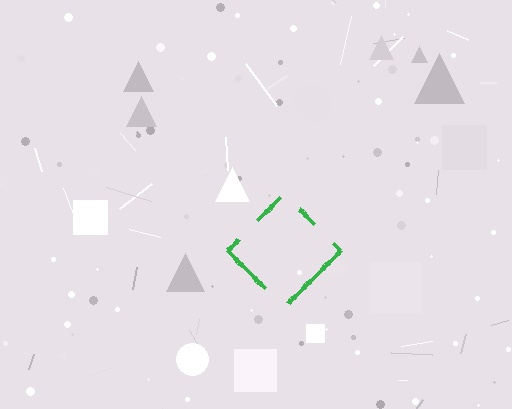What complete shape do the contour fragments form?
The contour fragments form a diamond.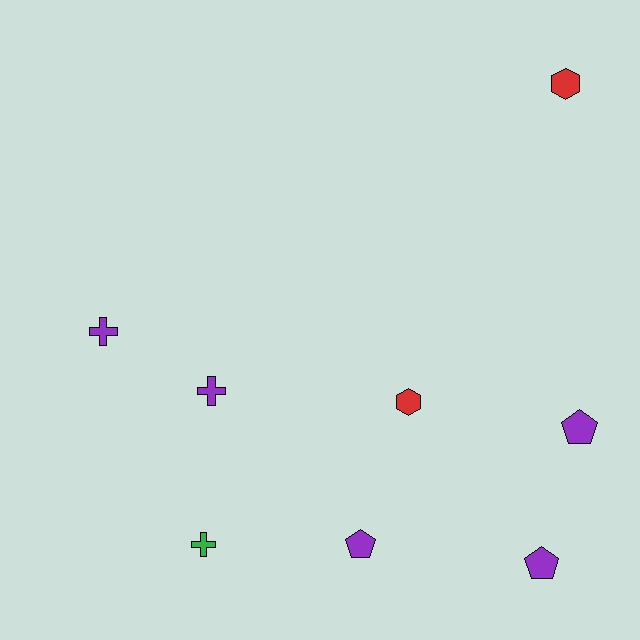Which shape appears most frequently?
Cross, with 3 objects.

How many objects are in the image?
There are 8 objects.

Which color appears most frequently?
Purple, with 5 objects.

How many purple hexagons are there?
There are no purple hexagons.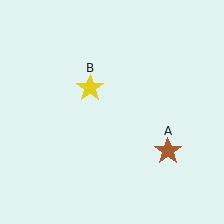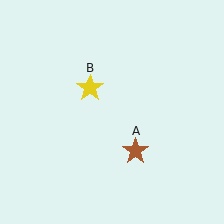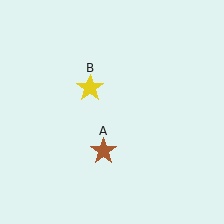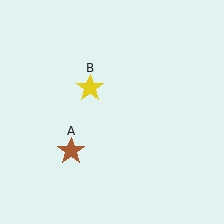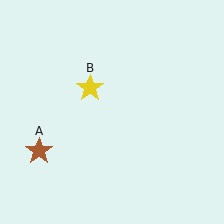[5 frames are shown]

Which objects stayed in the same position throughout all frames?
Yellow star (object B) remained stationary.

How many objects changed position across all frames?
1 object changed position: brown star (object A).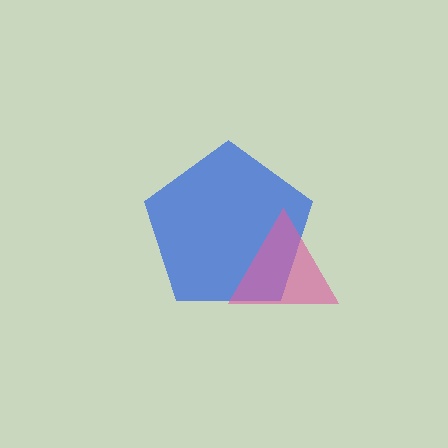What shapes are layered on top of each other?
The layered shapes are: a blue pentagon, a pink triangle.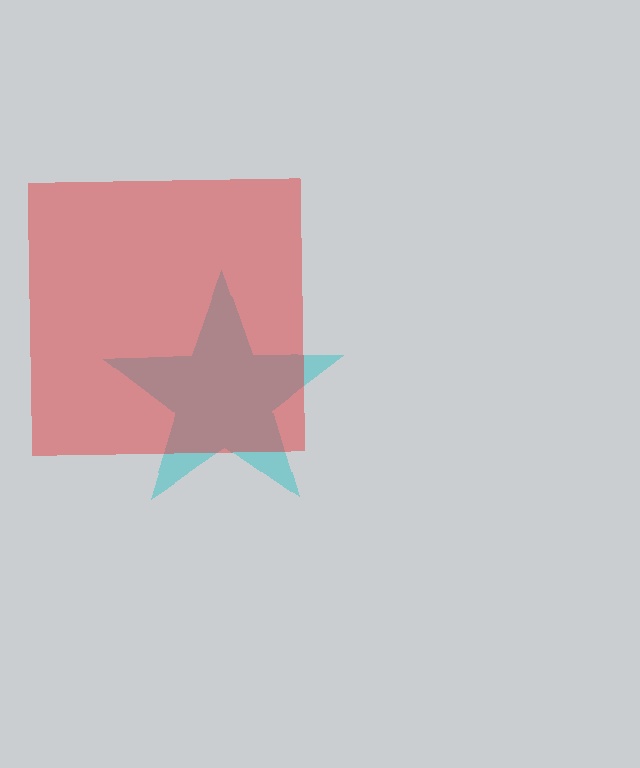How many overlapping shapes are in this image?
There are 2 overlapping shapes in the image.